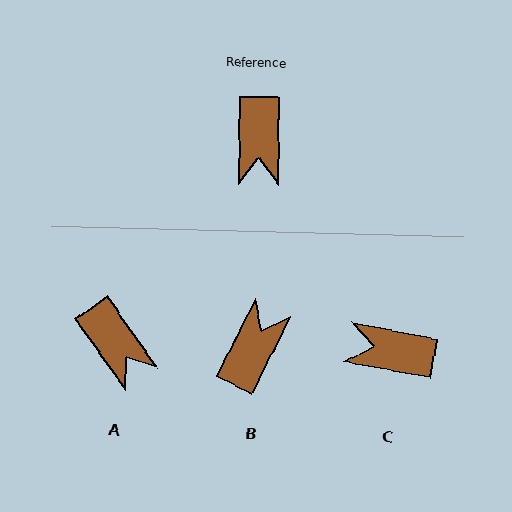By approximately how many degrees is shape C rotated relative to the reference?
Approximately 100 degrees clockwise.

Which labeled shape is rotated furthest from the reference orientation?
B, about 154 degrees away.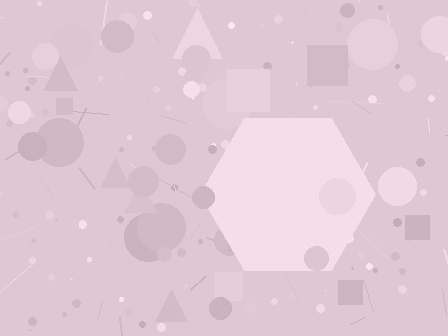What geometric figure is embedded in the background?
A hexagon is embedded in the background.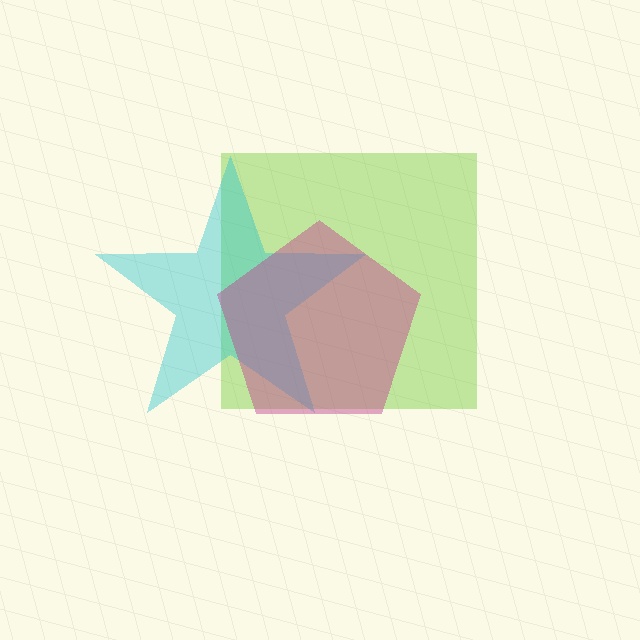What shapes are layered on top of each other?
The layered shapes are: a lime square, a cyan star, a magenta pentagon.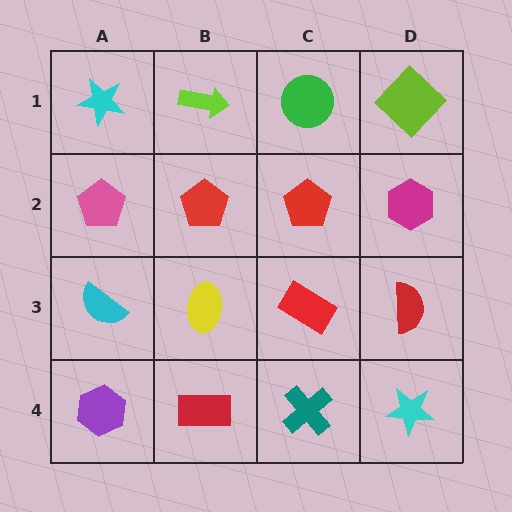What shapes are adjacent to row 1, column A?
A pink pentagon (row 2, column A), a lime arrow (row 1, column B).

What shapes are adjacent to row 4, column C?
A red rectangle (row 3, column C), a red rectangle (row 4, column B), a cyan star (row 4, column D).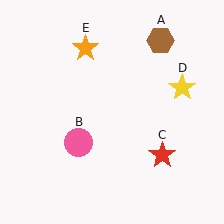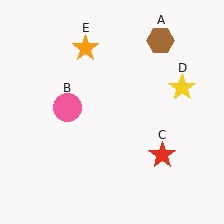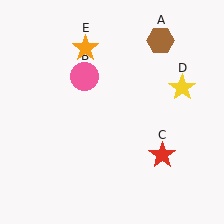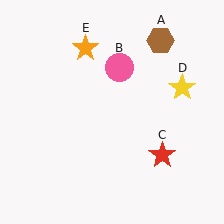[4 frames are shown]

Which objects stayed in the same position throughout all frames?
Brown hexagon (object A) and red star (object C) and yellow star (object D) and orange star (object E) remained stationary.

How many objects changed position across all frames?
1 object changed position: pink circle (object B).